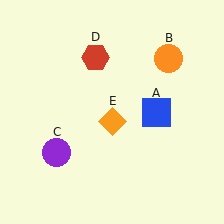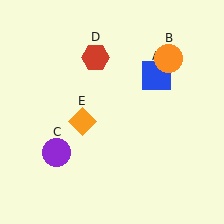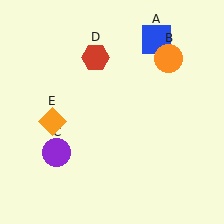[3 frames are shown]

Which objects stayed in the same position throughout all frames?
Orange circle (object B) and purple circle (object C) and red hexagon (object D) remained stationary.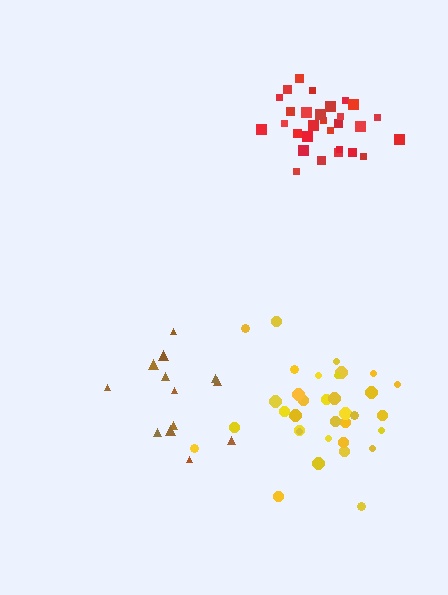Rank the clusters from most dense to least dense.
red, yellow, brown.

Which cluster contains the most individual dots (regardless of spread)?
Yellow (34).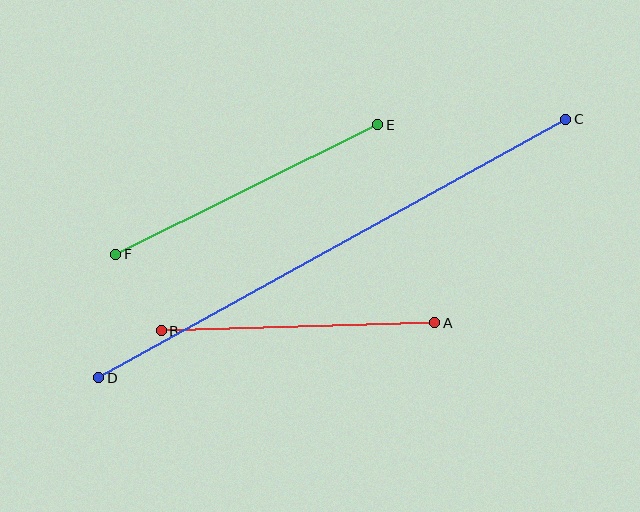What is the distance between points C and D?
The distance is approximately 534 pixels.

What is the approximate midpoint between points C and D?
The midpoint is at approximately (332, 248) pixels.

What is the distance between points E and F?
The distance is approximately 292 pixels.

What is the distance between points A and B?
The distance is approximately 273 pixels.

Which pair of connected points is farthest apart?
Points C and D are farthest apart.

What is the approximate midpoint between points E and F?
The midpoint is at approximately (247, 189) pixels.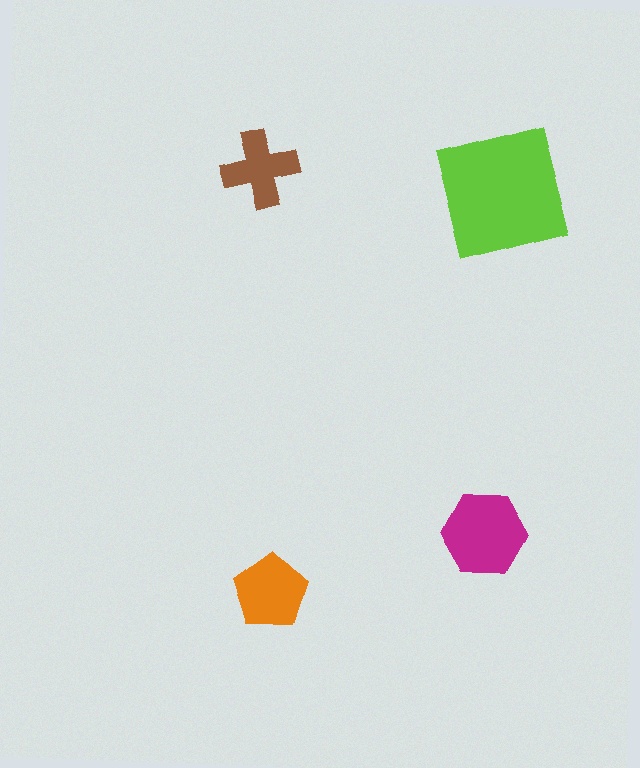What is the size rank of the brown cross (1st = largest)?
4th.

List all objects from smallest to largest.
The brown cross, the orange pentagon, the magenta hexagon, the lime square.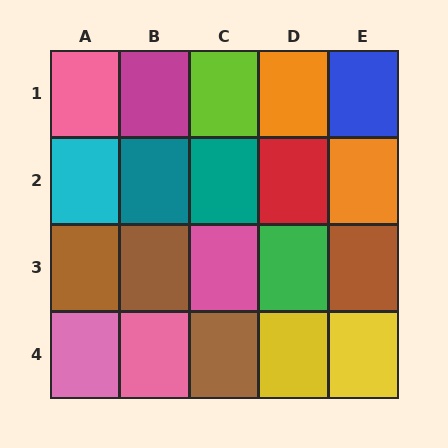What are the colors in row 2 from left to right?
Cyan, teal, teal, red, orange.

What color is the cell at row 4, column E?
Yellow.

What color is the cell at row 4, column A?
Pink.